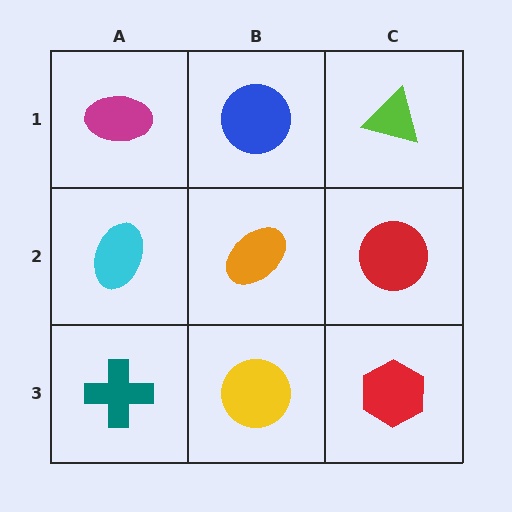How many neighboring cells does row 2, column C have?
3.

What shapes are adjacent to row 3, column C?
A red circle (row 2, column C), a yellow circle (row 3, column B).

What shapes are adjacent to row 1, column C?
A red circle (row 2, column C), a blue circle (row 1, column B).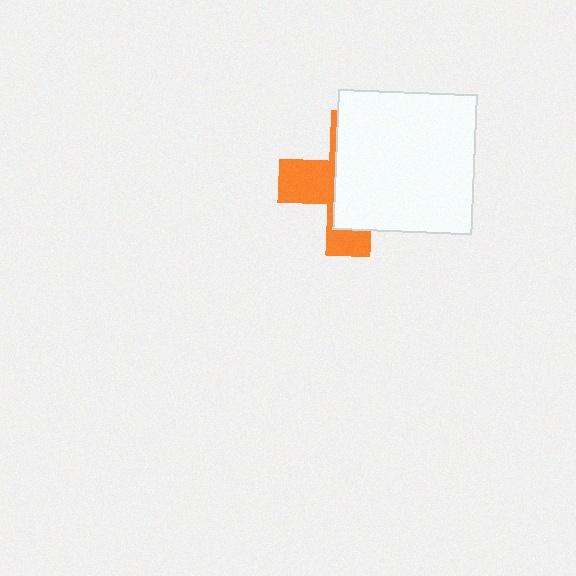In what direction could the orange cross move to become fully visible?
The orange cross could move left. That would shift it out from behind the white square entirely.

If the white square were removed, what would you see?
You would see the complete orange cross.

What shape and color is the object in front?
The object in front is a white square.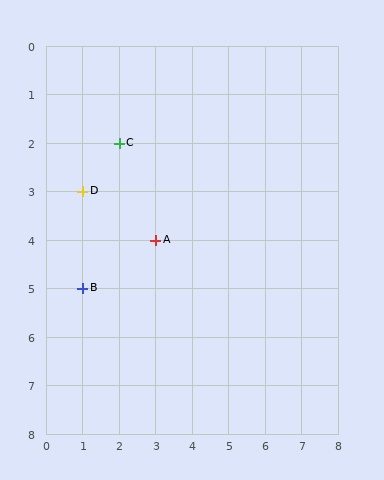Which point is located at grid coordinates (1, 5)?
Point B is at (1, 5).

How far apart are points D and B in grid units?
Points D and B are 2 rows apart.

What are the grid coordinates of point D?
Point D is at grid coordinates (1, 3).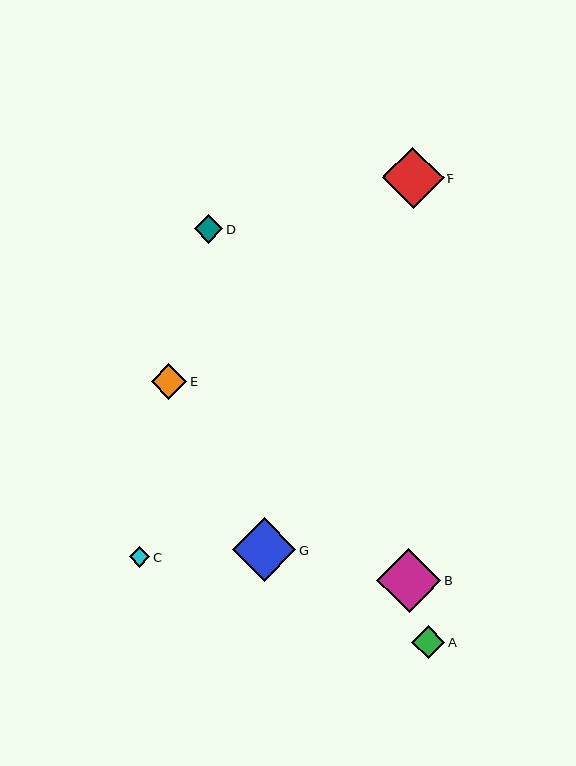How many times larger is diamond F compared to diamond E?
Diamond F is approximately 1.7 times the size of diamond E.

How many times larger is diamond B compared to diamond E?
Diamond B is approximately 1.8 times the size of diamond E.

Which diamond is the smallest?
Diamond C is the smallest with a size of approximately 20 pixels.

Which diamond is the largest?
Diamond B is the largest with a size of approximately 64 pixels.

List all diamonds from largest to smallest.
From largest to smallest: B, G, F, E, A, D, C.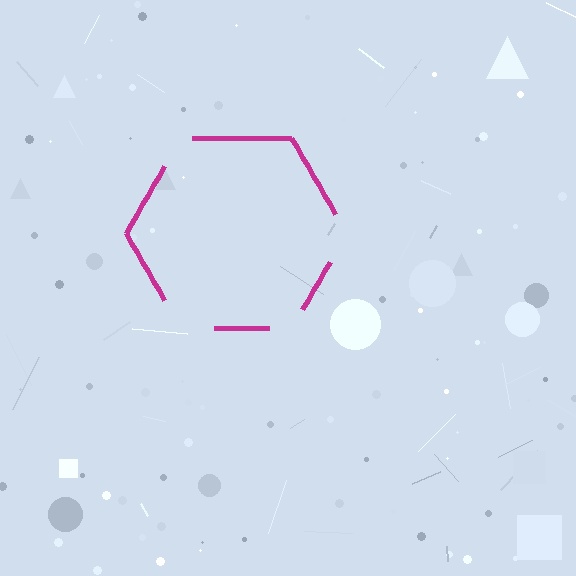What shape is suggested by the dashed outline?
The dashed outline suggests a hexagon.